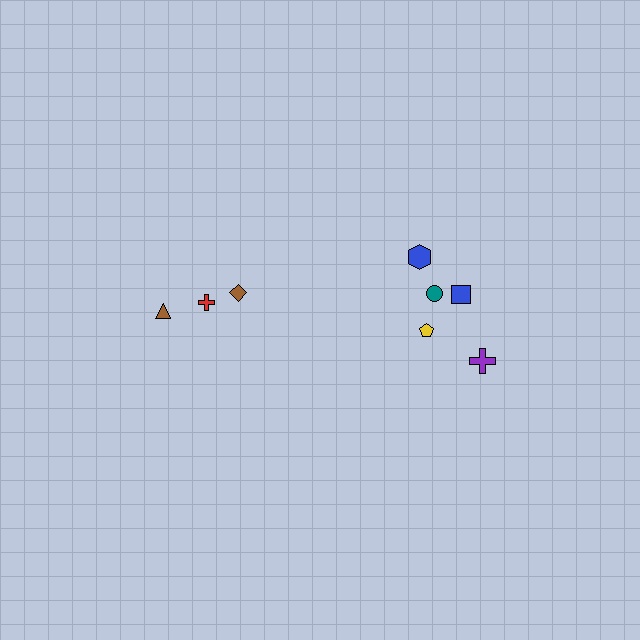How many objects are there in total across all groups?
There are 8 objects.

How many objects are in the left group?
There are 3 objects.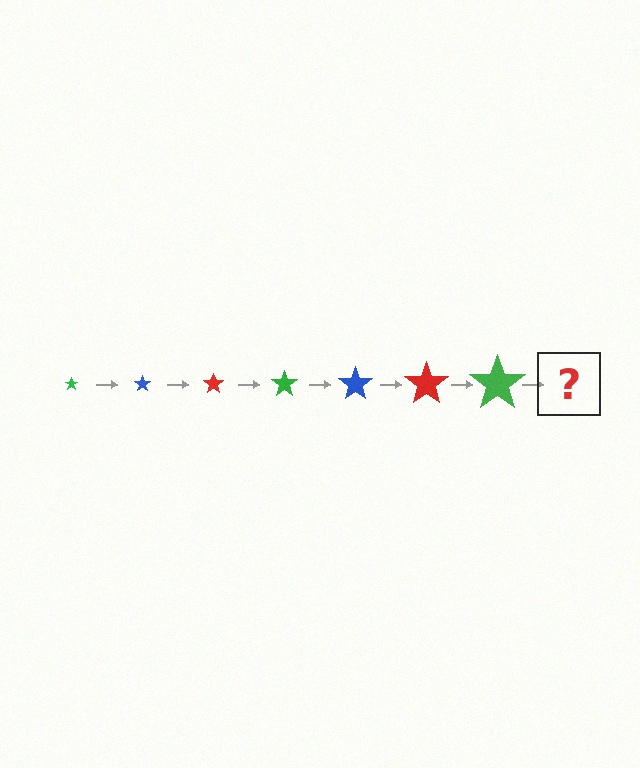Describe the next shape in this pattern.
It should be a blue star, larger than the previous one.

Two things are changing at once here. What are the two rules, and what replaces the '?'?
The two rules are that the star grows larger each step and the color cycles through green, blue, and red. The '?' should be a blue star, larger than the previous one.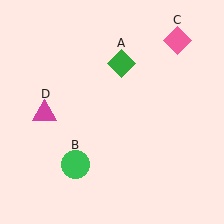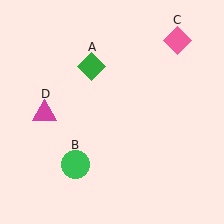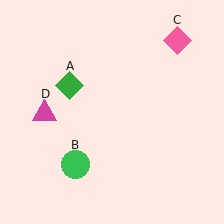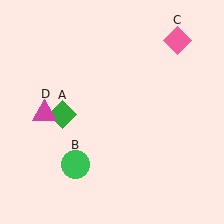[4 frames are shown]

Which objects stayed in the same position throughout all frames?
Green circle (object B) and pink diamond (object C) and magenta triangle (object D) remained stationary.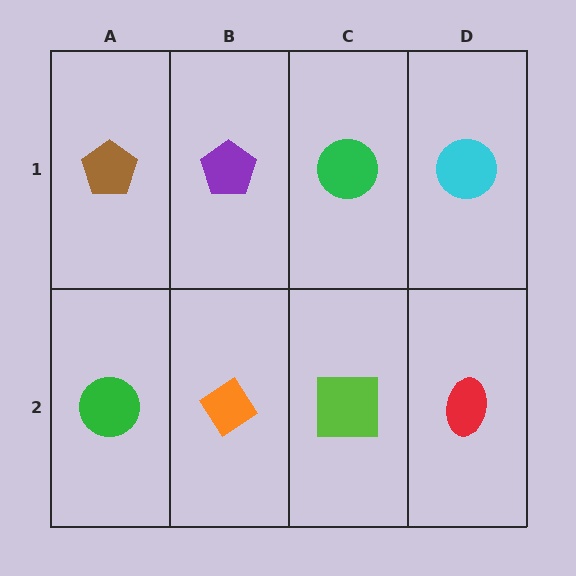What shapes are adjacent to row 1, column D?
A red ellipse (row 2, column D), a green circle (row 1, column C).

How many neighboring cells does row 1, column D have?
2.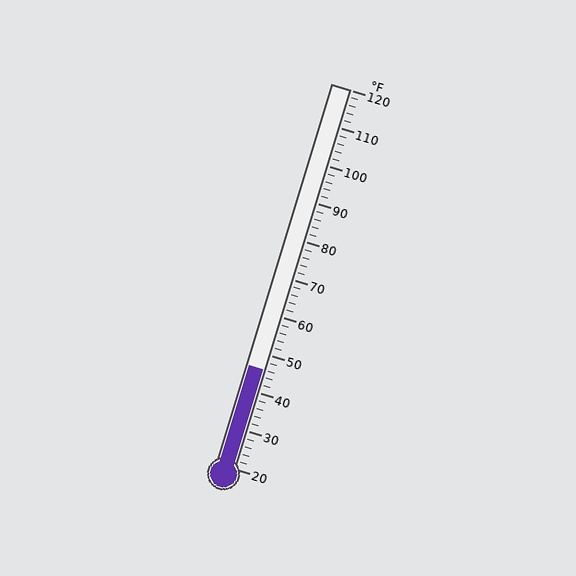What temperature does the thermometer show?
The thermometer shows approximately 46°F.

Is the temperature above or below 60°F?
The temperature is below 60°F.